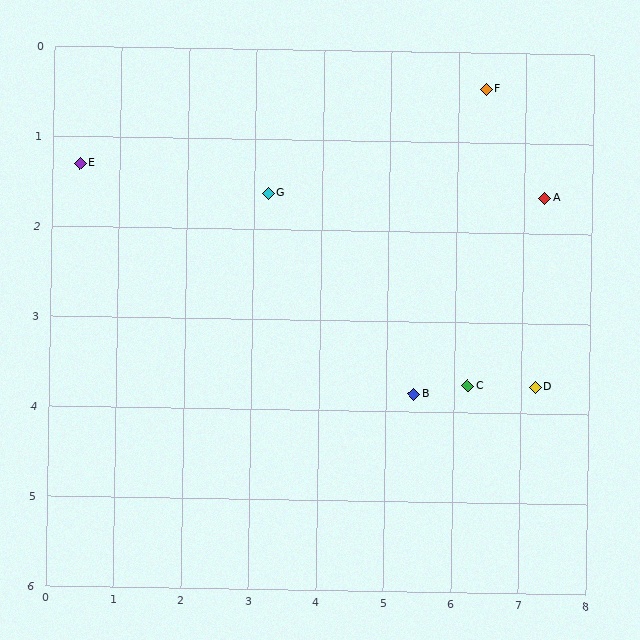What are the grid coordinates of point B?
Point B is at approximately (5.4, 3.8).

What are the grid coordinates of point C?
Point C is at approximately (6.2, 3.7).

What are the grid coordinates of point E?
Point E is at approximately (0.4, 1.3).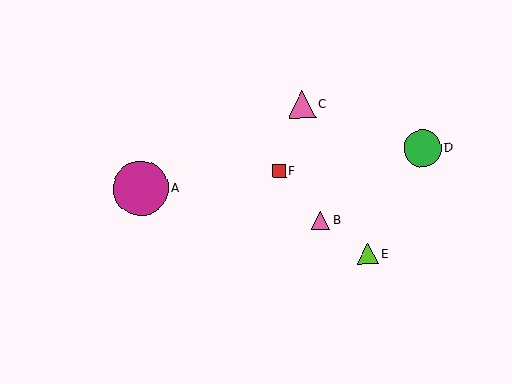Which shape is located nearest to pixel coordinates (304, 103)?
The pink triangle (labeled C) at (302, 104) is nearest to that location.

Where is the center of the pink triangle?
The center of the pink triangle is at (321, 221).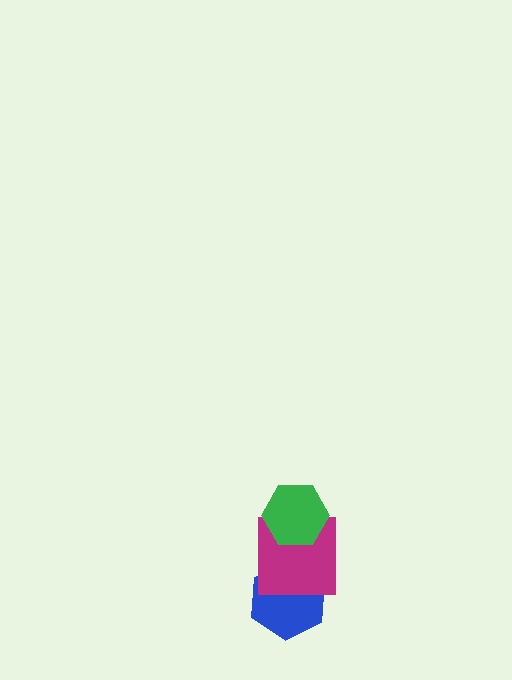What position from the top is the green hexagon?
The green hexagon is 1st from the top.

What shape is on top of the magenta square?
The green hexagon is on top of the magenta square.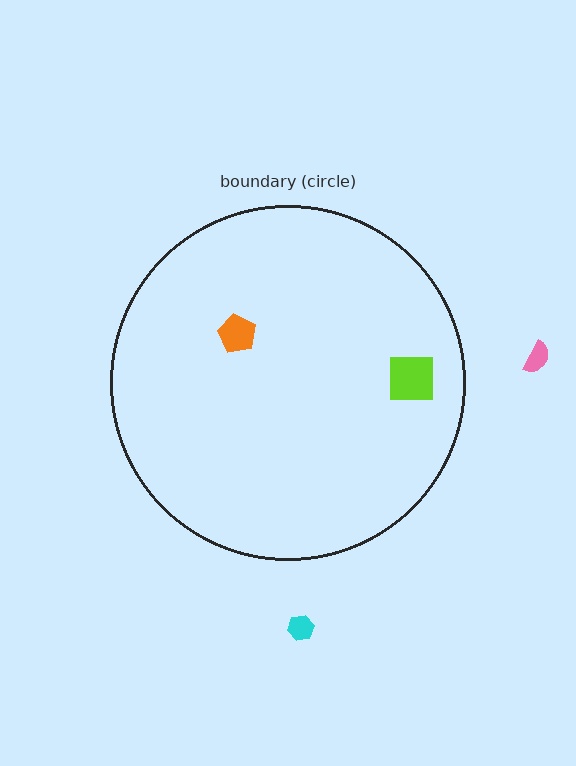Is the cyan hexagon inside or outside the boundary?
Outside.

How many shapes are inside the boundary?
2 inside, 2 outside.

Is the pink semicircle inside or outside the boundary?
Outside.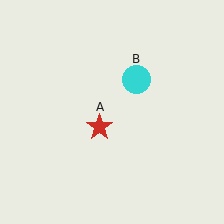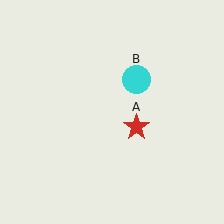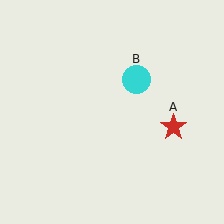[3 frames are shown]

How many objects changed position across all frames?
1 object changed position: red star (object A).